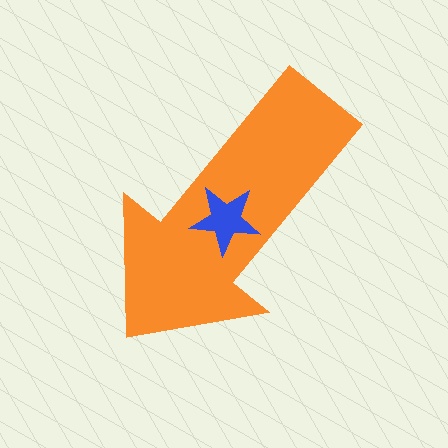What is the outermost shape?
The orange arrow.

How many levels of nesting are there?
2.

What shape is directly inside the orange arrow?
The blue star.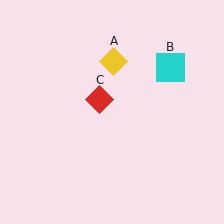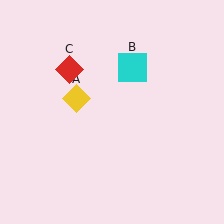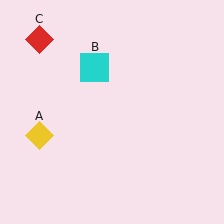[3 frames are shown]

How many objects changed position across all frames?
3 objects changed position: yellow diamond (object A), cyan square (object B), red diamond (object C).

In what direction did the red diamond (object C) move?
The red diamond (object C) moved up and to the left.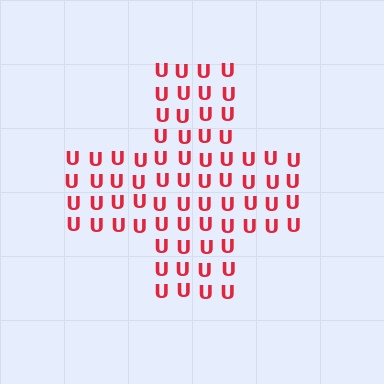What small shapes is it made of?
It is made of small letter U's.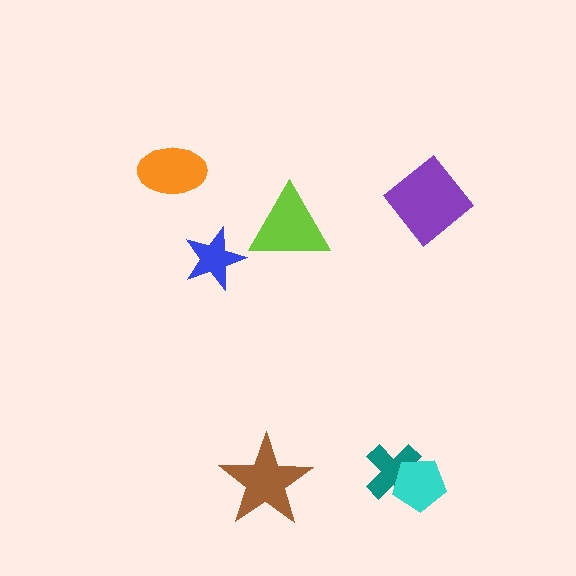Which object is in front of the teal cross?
The cyan pentagon is in front of the teal cross.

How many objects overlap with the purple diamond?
0 objects overlap with the purple diamond.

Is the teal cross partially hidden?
Yes, it is partially covered by another shape.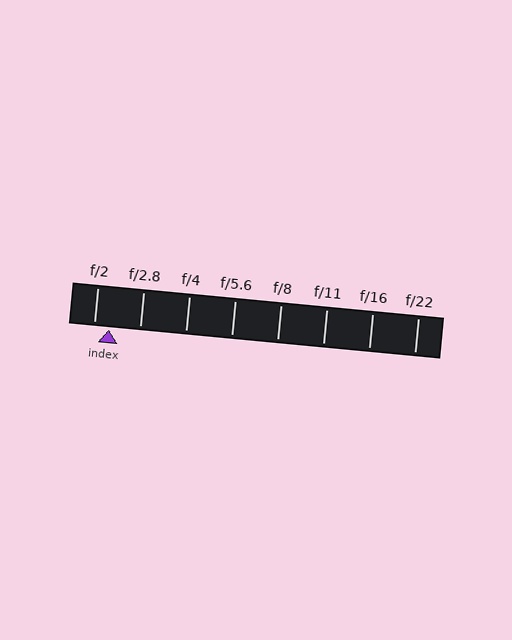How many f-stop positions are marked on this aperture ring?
There are 8 f-stop positions marked.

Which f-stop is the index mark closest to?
The index mark is closest to f/2.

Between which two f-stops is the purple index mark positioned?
The index mark is between f/2 and f/2.8.